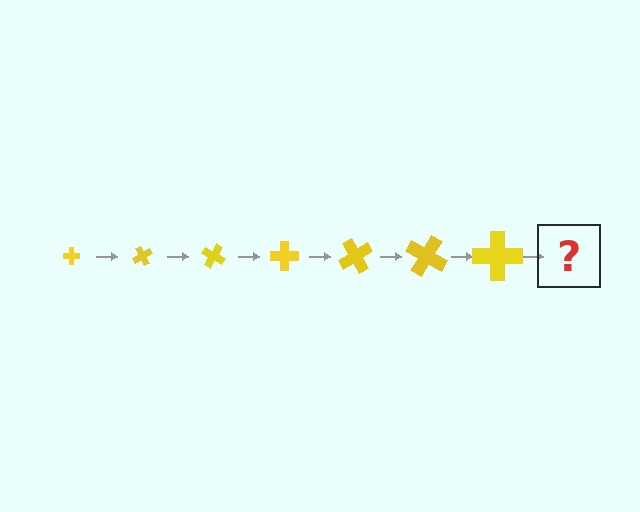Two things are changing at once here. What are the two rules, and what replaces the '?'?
The two rules are that the cross grows larger each step and it rotates 60 degrees each step. The '?' should be a cross, larger than the previous one and rotated 420 degrees from the start.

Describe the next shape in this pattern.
It should be a cross, larger than the previous one and rotated 420 degrees from the start.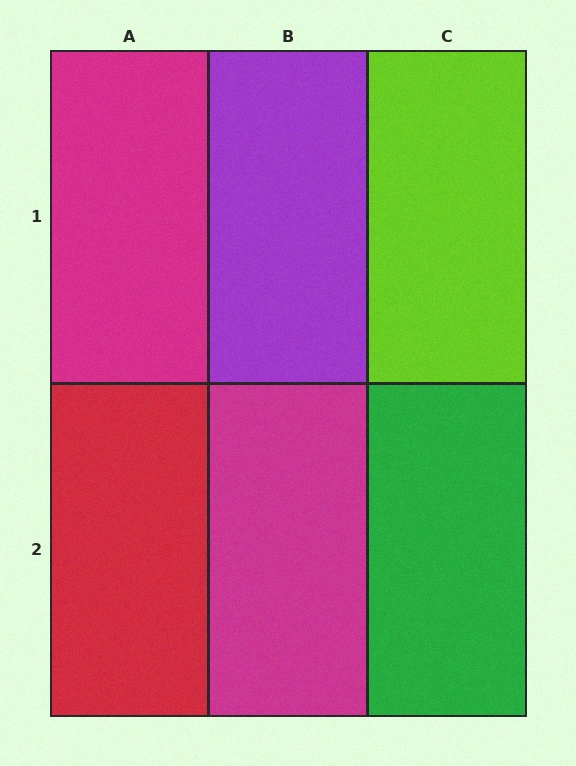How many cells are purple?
1 cell is purple.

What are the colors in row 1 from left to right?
Magenta, purple, lime.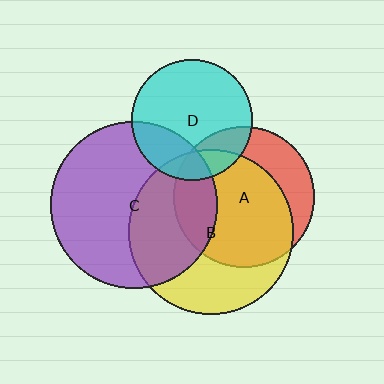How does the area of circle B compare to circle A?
Approximately 1.4 times.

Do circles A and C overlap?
Yes.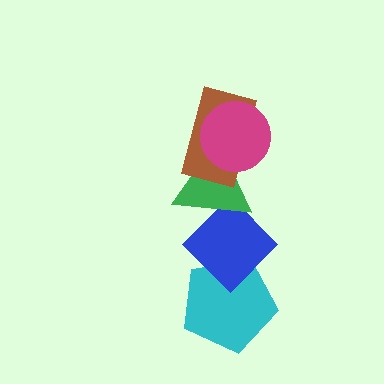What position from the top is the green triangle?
The green triangle is 3rd from the top.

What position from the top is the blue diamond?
The blue diamond is 4th from the top.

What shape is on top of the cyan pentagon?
The blue diamond is on top of the cyan pentagon.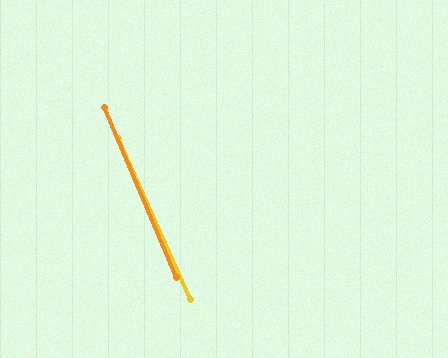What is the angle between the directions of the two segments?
Approximately 1 degree.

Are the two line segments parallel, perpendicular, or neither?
Parallel — their directions differ by only 1.1°.